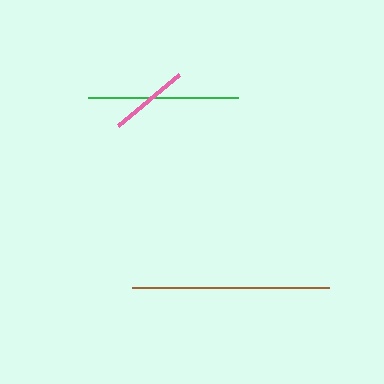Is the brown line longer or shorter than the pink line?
The brown line is longer than the pink line.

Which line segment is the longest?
The brown line is the longest at approximately 197 pixels.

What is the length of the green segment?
The green segment is approximately 150 pixels long.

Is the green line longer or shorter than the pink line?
The green line is longer than the pink line.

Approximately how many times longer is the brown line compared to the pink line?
The brown line is approximately 2.5 times the length of the pink line.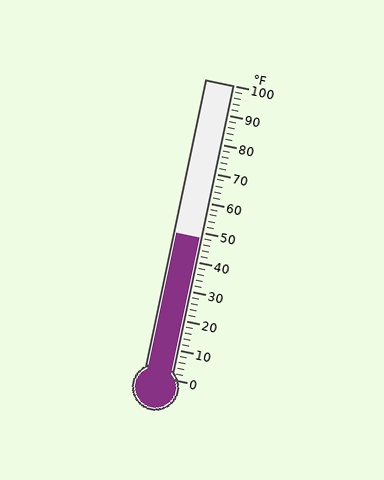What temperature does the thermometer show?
The thermometer shows approximately 48°F.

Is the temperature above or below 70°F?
The temperature is below 70°F.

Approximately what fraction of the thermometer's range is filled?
The thermometer is filled to approximately 50% of its range.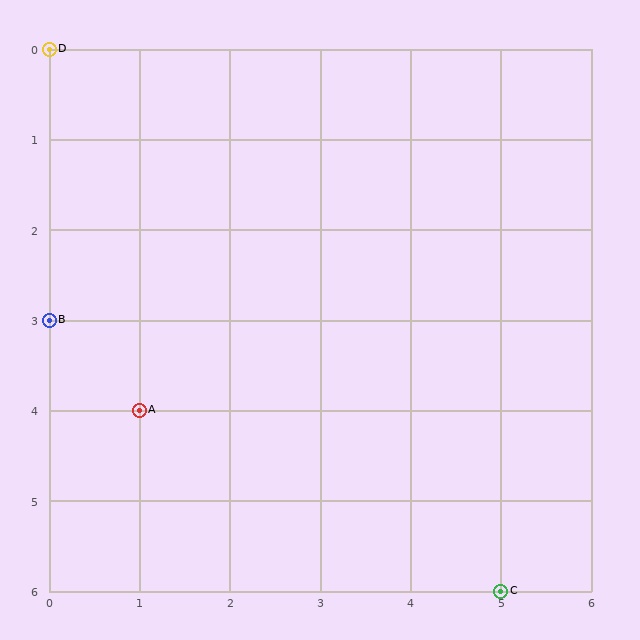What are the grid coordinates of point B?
Point B is at grid coordinates (0, 3).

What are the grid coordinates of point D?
Point D is at grid coordinates (0, 0).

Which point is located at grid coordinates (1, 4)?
Point A is at (1, 4).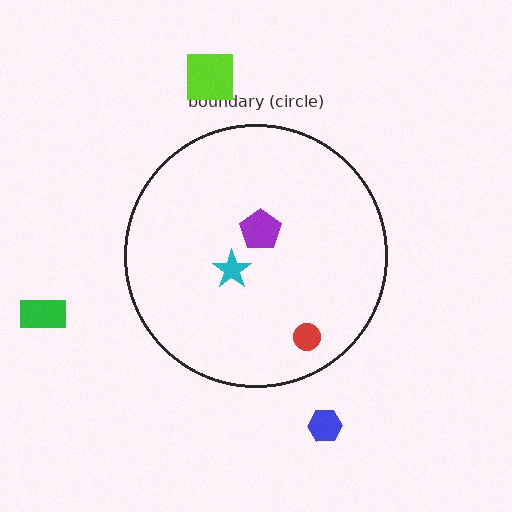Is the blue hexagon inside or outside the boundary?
Outside.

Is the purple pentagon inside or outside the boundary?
Inside.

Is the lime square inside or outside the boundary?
Outside.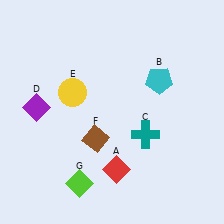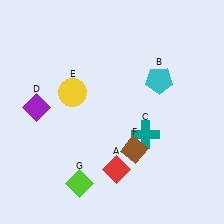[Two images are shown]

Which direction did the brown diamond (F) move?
The brown diamond (F) moved right.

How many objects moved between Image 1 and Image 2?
1 object moved between the two images.